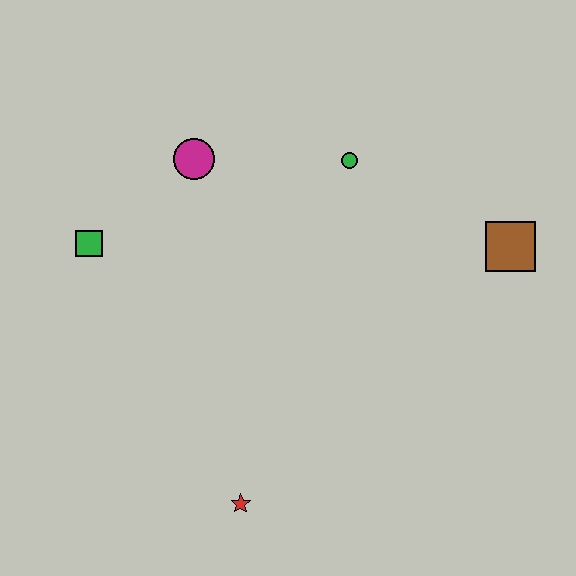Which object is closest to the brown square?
The green circle is closest to the brown square.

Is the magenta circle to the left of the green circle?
Yes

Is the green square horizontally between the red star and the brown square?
No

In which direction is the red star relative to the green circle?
The red star is below the green circle.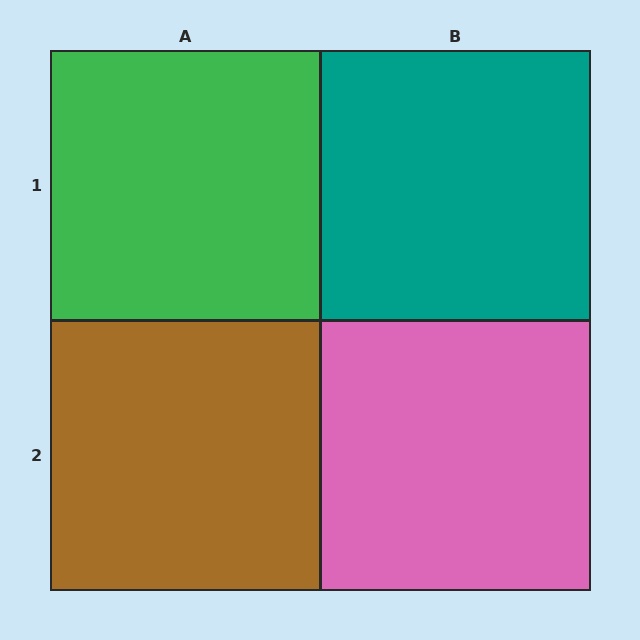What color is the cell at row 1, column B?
Teal.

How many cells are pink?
1 cell is pink.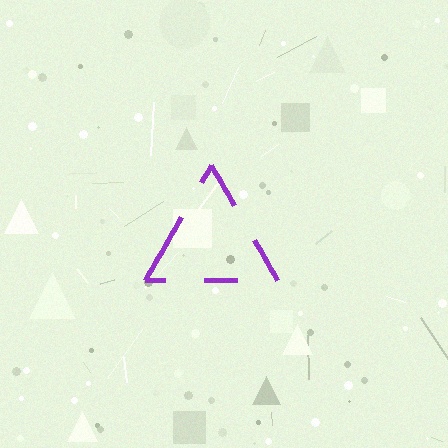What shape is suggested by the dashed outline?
The dashed outline suggests a triangle.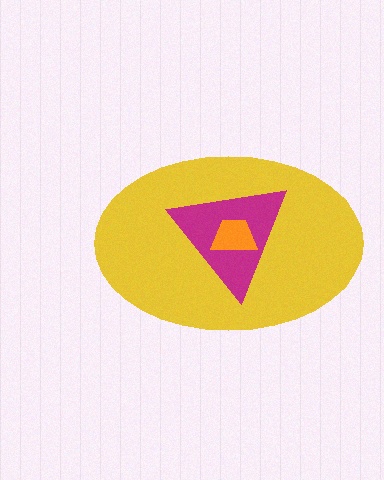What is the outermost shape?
The yellow ellipse.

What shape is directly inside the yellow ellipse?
The magenta triangle.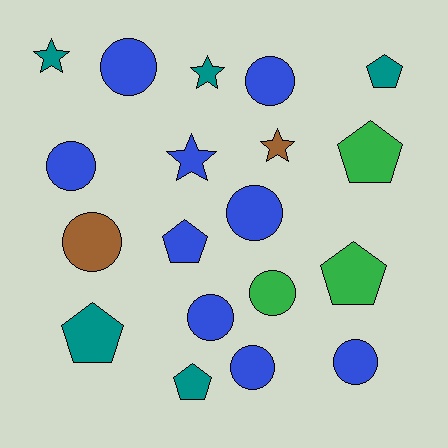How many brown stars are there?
There is 1 brown star.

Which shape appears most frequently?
Circle, with 9 objects.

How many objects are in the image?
There are 19 objects.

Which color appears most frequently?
Blue, with 9 objects.